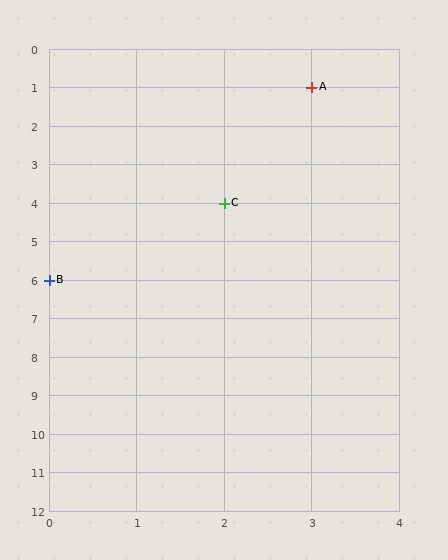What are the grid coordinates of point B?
Point B is at grid coordinates (0, 6).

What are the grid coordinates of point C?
Point C is at grid coordinates (2, 4).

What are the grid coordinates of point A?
Point A is at grid coordinates (3, 1).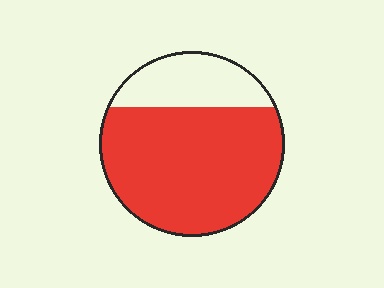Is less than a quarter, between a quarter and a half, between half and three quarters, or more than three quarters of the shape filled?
Between half and three quarters.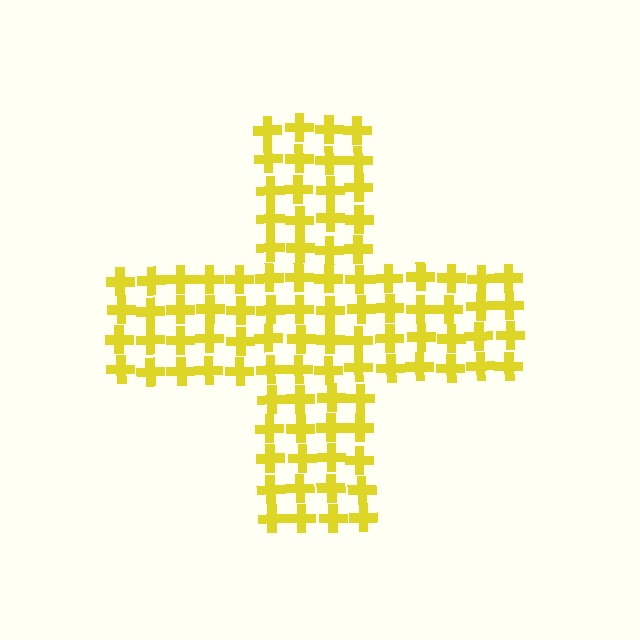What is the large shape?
The large shape is a cross.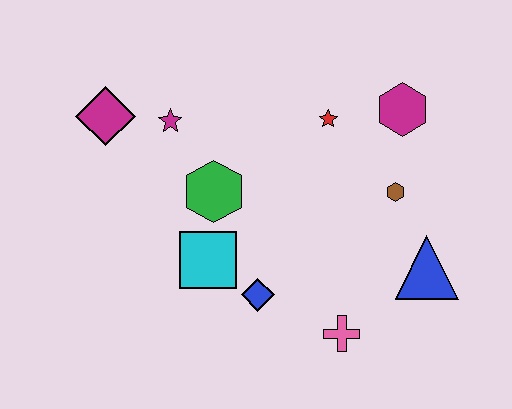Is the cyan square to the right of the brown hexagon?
No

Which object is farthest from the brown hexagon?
The magenta diamond is farthest from the brown hexagon.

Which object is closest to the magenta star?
The magenta diamond is closest to the magenta star.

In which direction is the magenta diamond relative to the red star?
The magenta diamond is to the left of the red star.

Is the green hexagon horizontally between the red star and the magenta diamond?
Yes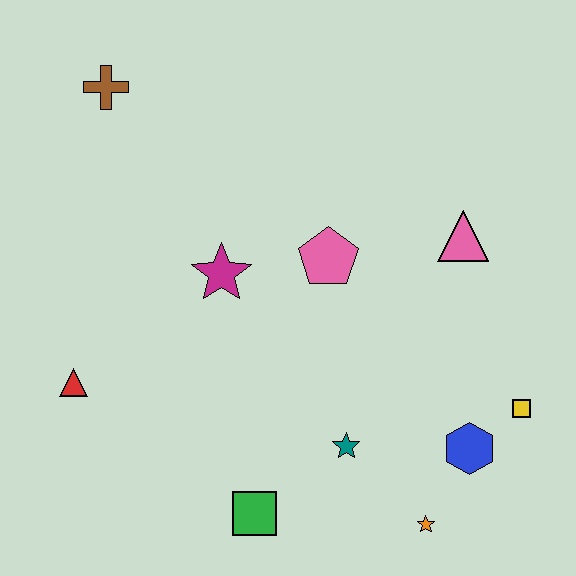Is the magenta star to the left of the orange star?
Yes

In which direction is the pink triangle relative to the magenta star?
The pink triangle is to the right of the magenta star.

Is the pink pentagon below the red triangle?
No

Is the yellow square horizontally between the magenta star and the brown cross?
No